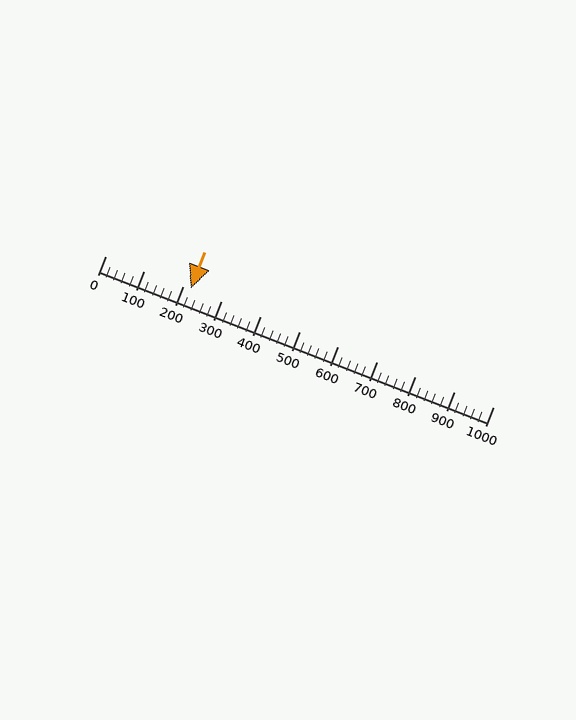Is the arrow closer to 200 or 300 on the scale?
The arrow is closer to 200.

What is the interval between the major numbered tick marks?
The major tick marks are spaced 100 units apart.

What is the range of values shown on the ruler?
The ruler shows values from 0 to 1000.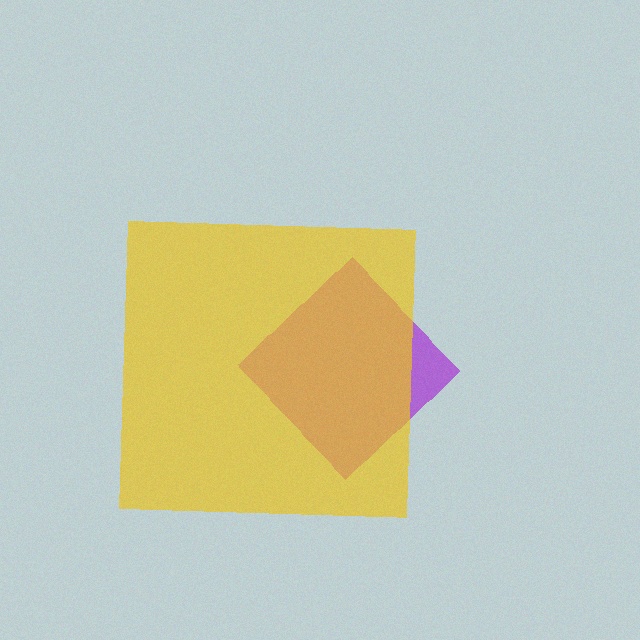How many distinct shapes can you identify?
There are 2 distinct shapes: a purple diamond, a yellow square.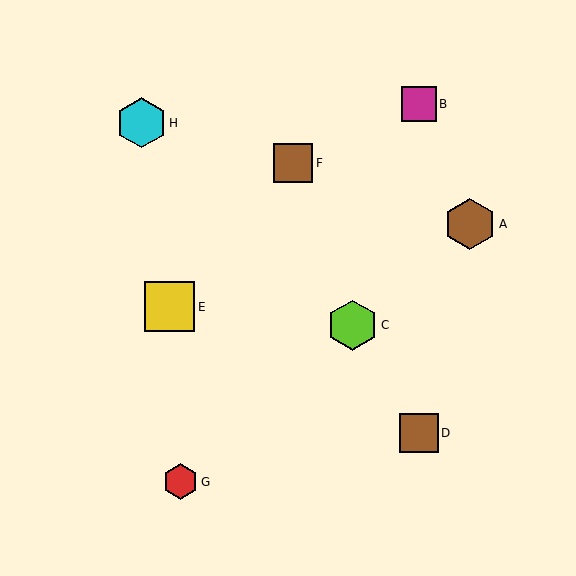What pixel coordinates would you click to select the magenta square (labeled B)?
Click at (419, 104) to select the magenta square B.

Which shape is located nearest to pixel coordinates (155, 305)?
The yellow square (labeled E) at (169, 307) is nearest to that location.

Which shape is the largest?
The brown hexagon (labeled A) is the largest.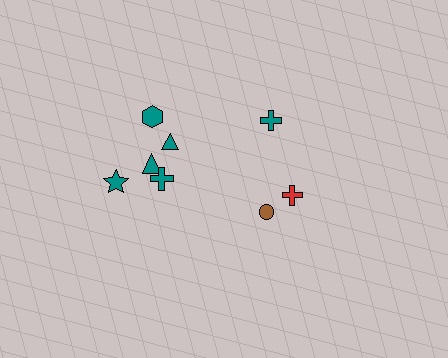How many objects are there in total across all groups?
There are 8 objects.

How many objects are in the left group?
There are 5 objects.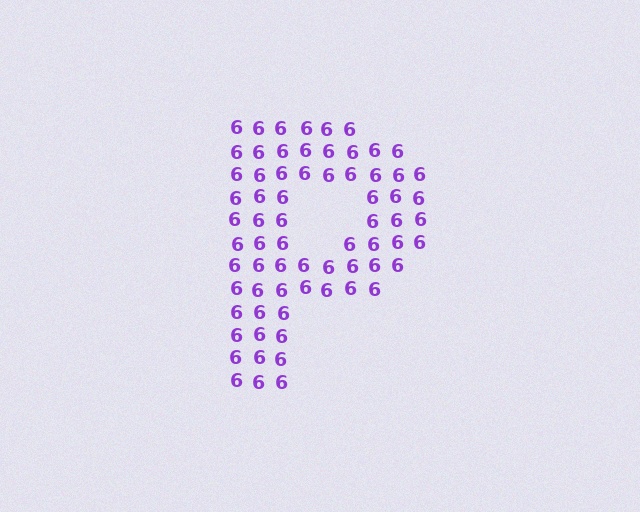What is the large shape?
The large shape is the letter P.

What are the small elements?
The small elements are digit 6's.